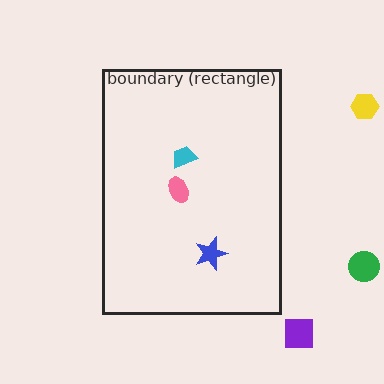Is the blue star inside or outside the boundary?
Inside.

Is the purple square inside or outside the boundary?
Outside.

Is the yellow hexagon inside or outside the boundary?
Outside.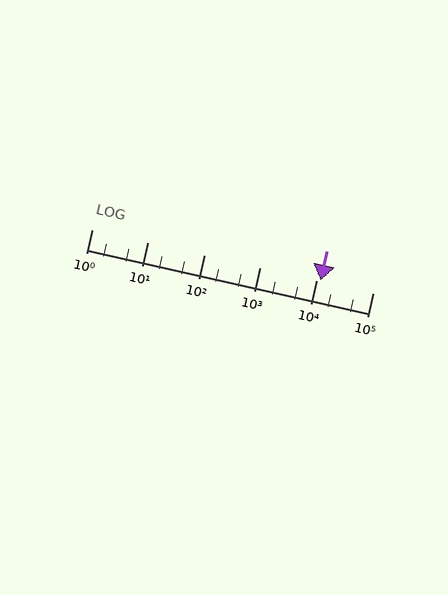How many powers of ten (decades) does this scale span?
The scale spans 5 decades, from 1 to 100000.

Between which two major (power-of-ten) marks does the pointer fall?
The pointer is between 10000 and 100000.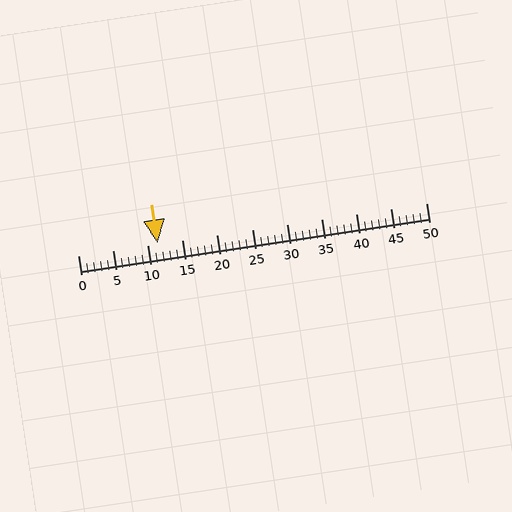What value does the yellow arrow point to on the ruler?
The yellow arrow points to approximately 11.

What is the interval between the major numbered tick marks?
The major tick marks are spaced 5 units apart.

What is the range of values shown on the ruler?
The ruler shows values from 0 to 50.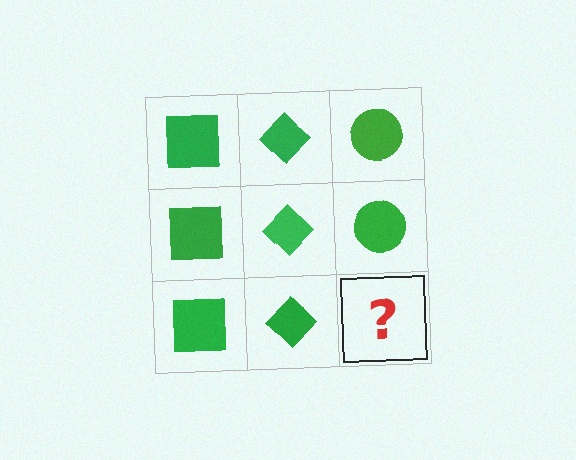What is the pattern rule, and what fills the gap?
The rule is that each column has a consistent shape. The gap should be filled with a green circle.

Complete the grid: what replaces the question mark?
The question mark should be replaced with a green circle.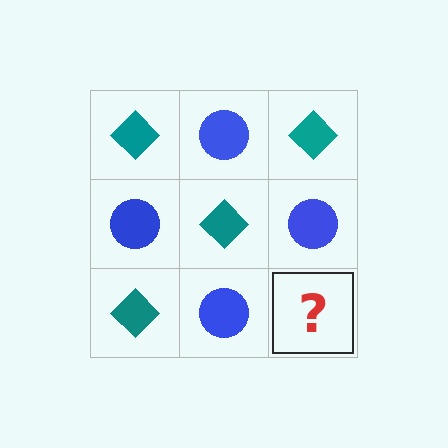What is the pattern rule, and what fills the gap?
The rule is that it alternates teal diamond and blue circle in a checkerboard pattern. The gap should be filled with a teal diamond.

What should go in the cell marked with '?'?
The missing cell should contain a teal diamond.